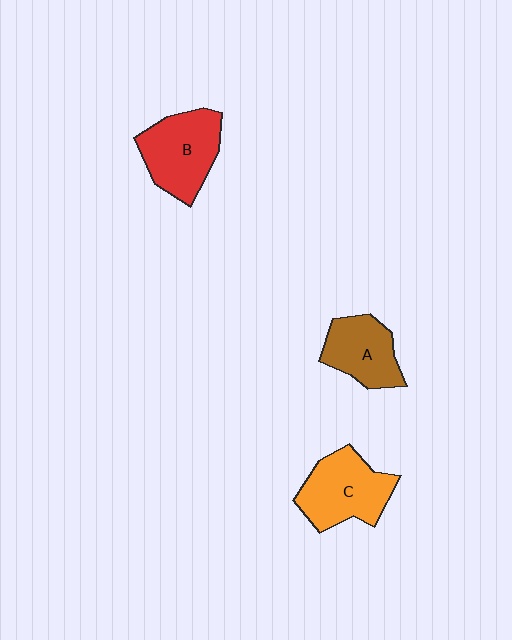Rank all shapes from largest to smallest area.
From largest to smallest: B (red), C (orange), A (brown).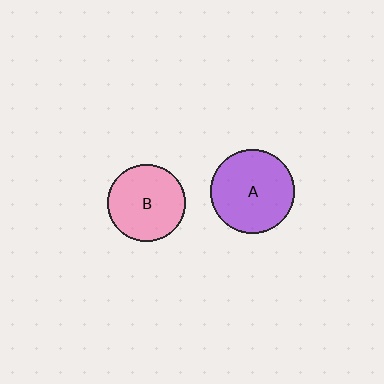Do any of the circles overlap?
No, none of the circles overlap.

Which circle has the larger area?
Circle A (purple).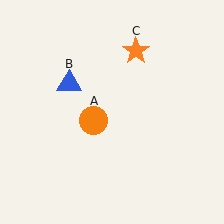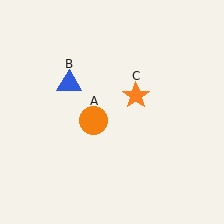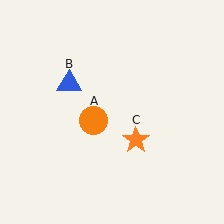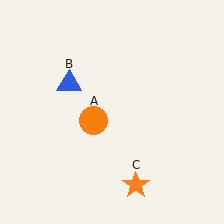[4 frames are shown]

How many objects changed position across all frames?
1 object changed position: orange star (object C).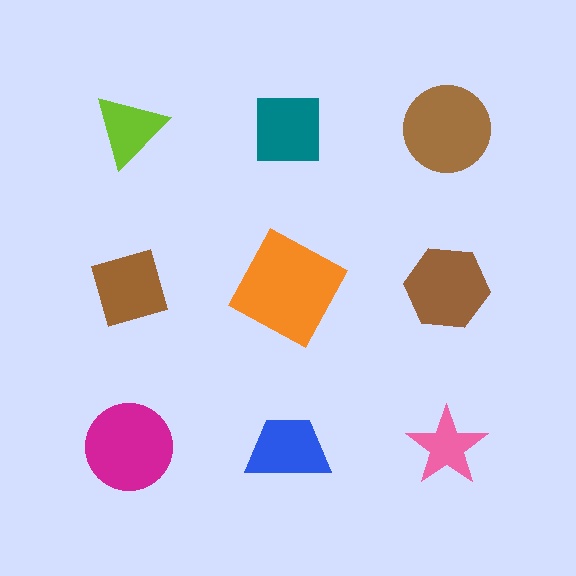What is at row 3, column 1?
A magenta circle.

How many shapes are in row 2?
3 shapes.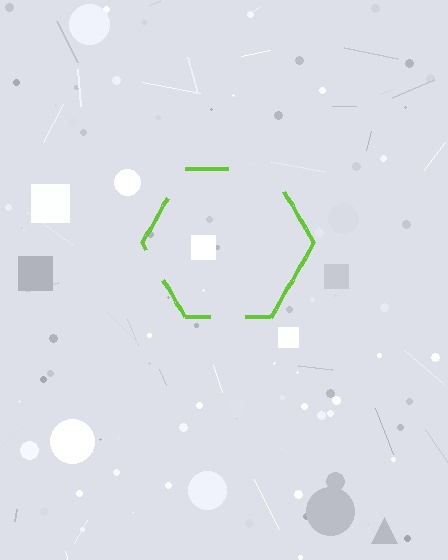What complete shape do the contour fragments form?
The contour fragments form a hexagon.